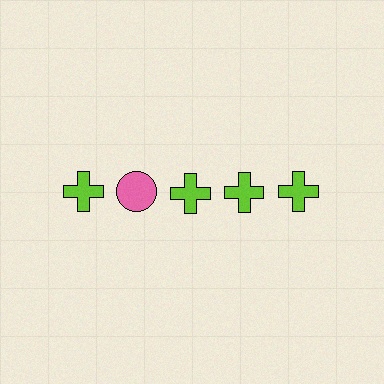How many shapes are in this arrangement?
There are 5 shapes arranged in a grid pattern.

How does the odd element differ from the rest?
It differs in both color (pink instead of lime) and shape (circle instead of cross).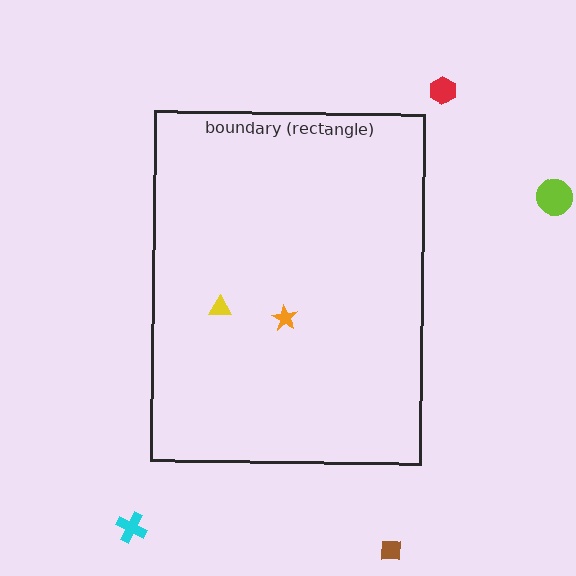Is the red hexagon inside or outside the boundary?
Outside.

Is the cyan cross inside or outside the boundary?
Outside.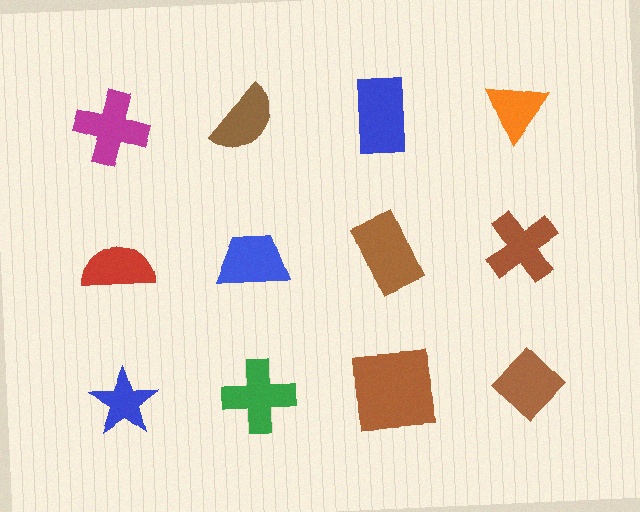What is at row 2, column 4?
A brown cross.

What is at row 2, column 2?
A blue trapezoid.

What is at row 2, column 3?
A brown rectangle.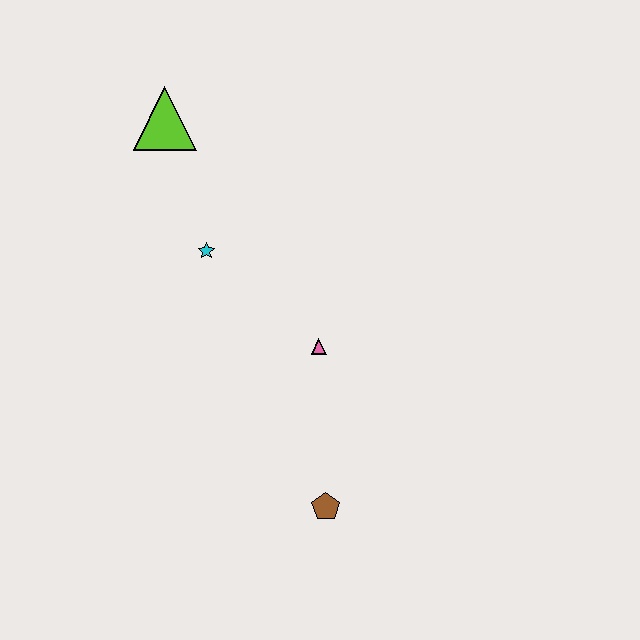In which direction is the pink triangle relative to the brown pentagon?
The pink triangle is above the brown pentagon.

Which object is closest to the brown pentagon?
The pink triangle is closest to the brown pentagon.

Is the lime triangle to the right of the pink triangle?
No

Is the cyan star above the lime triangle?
No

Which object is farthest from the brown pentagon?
The lime triangle is farthest from the brown pentagon.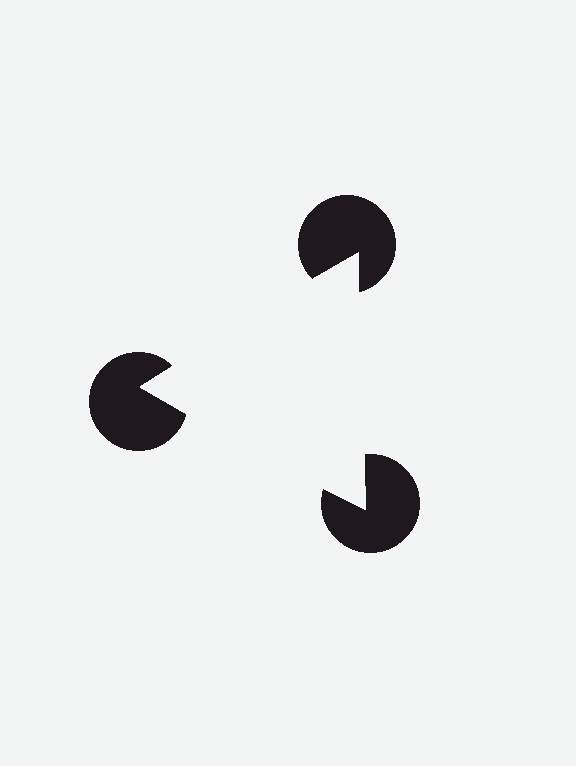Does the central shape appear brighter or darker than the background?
It typically appears slightly brighter than the background, even though no actual brightness change is drawn.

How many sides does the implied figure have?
3 sides.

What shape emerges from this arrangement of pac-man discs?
An illusory triangle — its edges are inferred from the aligned wedge cuts in the pac-man discs, not physically drawn.